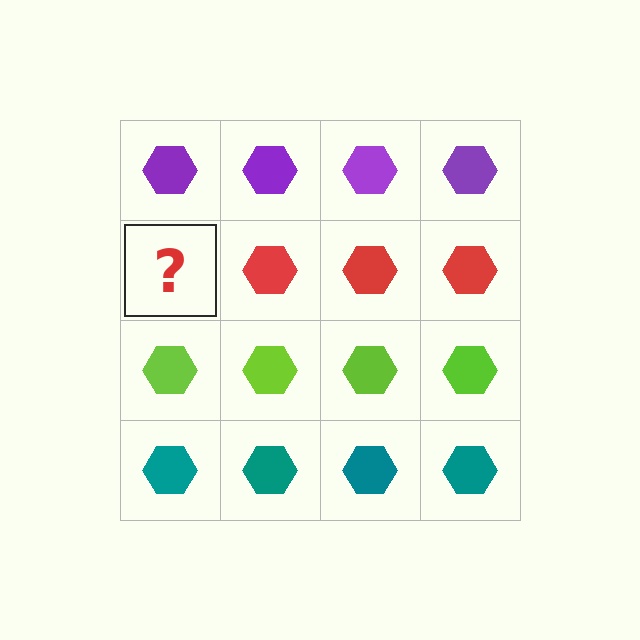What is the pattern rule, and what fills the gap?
The rule is that each row has a consistent color. The gap should be filled with a red hexagon.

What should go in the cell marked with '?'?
The missing cell should contain a red hexagon.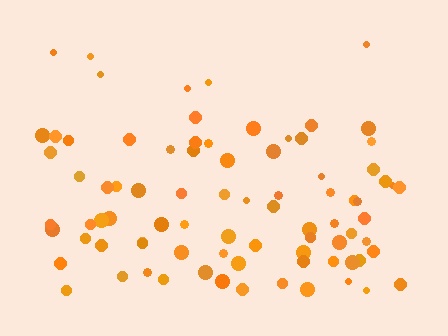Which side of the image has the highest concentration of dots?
The bottom.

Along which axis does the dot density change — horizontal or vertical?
Vertical.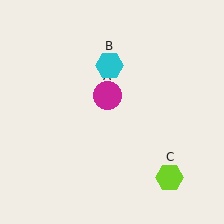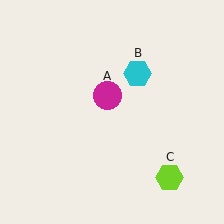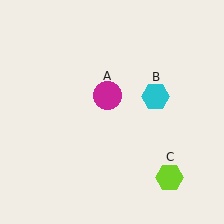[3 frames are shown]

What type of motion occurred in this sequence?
The cyan hexagon (object B) rotated clockwise around the center of the scene.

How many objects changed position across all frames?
1 object changed position: cyan hexagon (object B).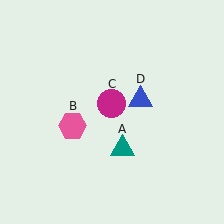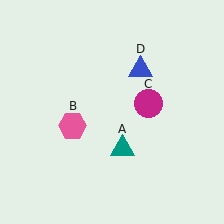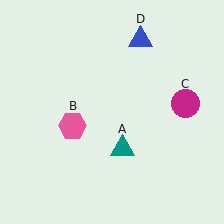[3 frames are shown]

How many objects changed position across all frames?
2 objects changed position: magenta circle (object C), blue triangle (object D).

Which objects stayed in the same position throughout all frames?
Teal triangle (object A) and pink hexagon (object B) remained stationary.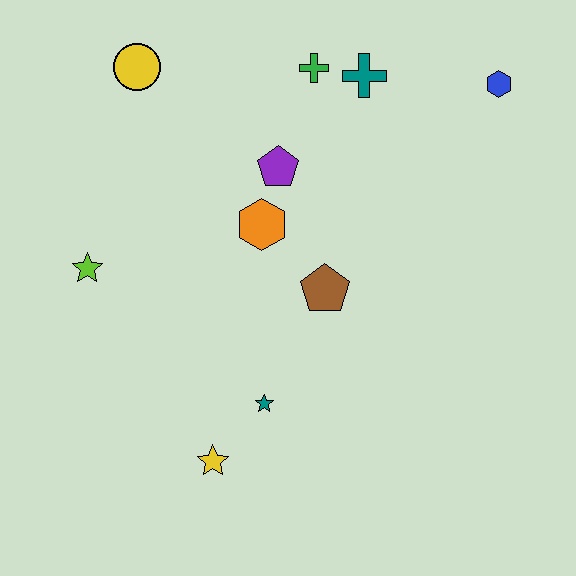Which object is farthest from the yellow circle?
The yellow star is farthest from the yellow circle.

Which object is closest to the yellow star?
The teal star is closest to the yellow star.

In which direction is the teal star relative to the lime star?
The teal star is to the right of the lime star.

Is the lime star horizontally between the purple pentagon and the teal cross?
No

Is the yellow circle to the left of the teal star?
Yes